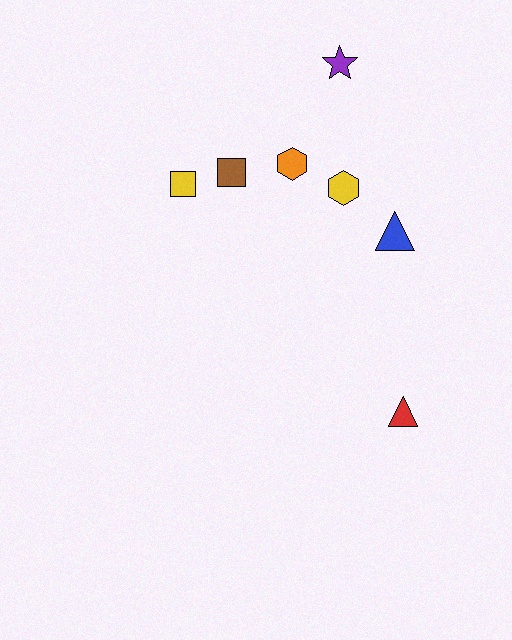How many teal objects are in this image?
There are no teal objects.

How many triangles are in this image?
There are 2 triangles.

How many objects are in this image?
There are 7 objects.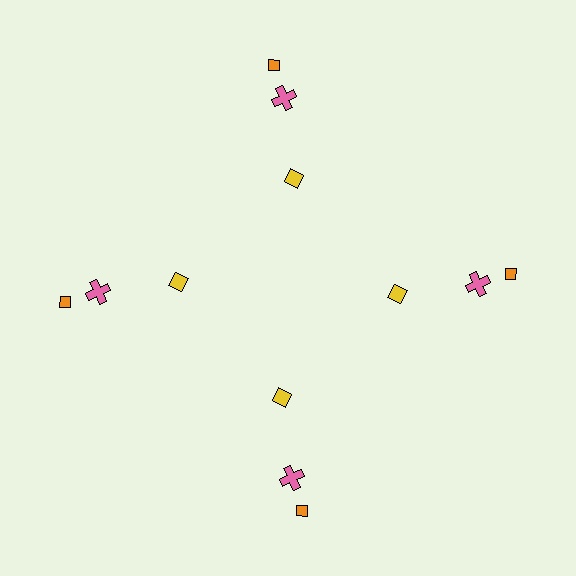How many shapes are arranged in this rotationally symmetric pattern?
There are 12 shapes, arranged in 4 groups of 3.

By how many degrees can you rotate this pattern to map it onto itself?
The pattern maps onto itself every 90 degrees of rotation.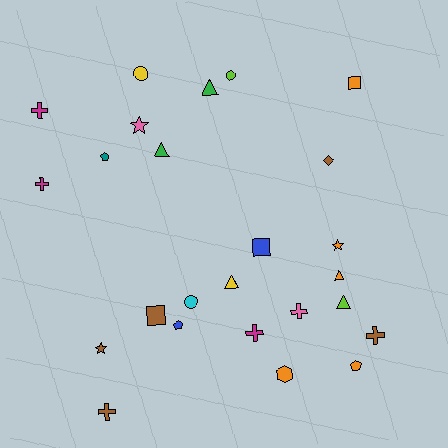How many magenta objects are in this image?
There are 3 magenta objects.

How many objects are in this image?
There are 25 objects.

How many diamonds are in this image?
There is 1 diamond.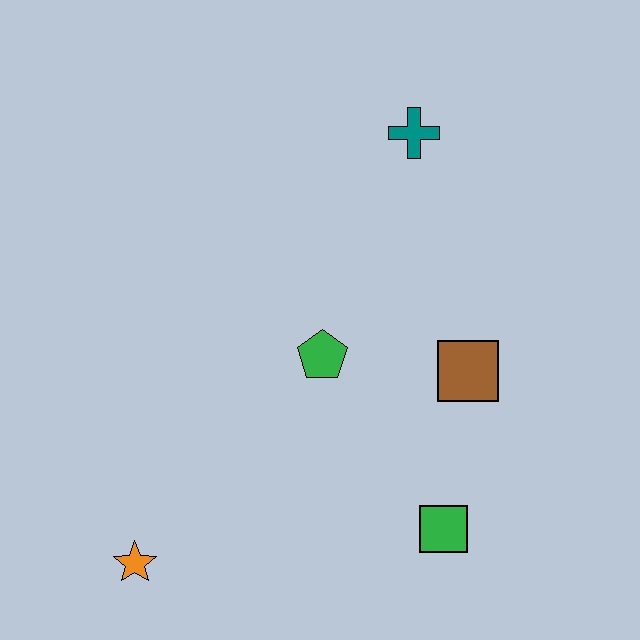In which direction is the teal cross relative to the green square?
The teal cross is above the green square.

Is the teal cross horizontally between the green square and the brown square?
No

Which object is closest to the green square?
The brown square is closest to the green square.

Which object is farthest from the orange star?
The teal cross is farthest from the orange star.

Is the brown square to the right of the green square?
Yes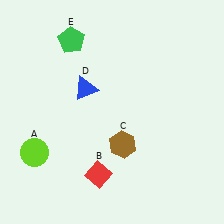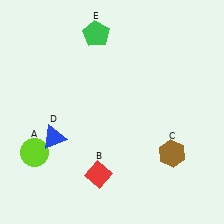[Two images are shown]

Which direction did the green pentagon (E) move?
The green pentagon (E) moved right.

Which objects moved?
The objects that moved are: the brown hexagon (C), the blue triangle (D), the green pentagon (E).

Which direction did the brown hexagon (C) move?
The brown hexagon (C) moved right.